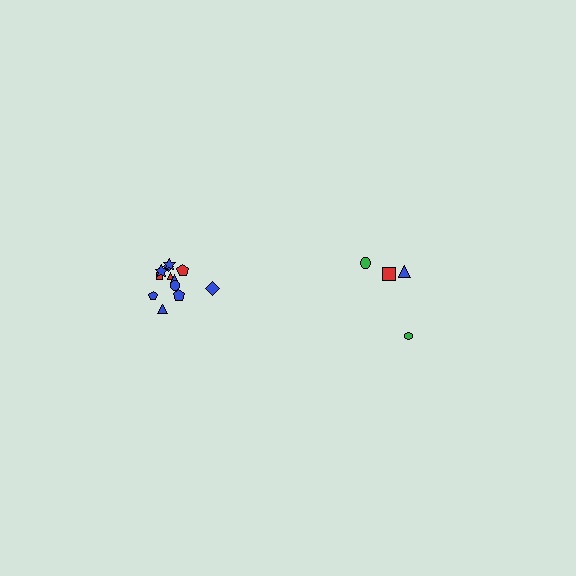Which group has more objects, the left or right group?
The left group.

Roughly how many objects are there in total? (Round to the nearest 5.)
Roughly 15 objects in total.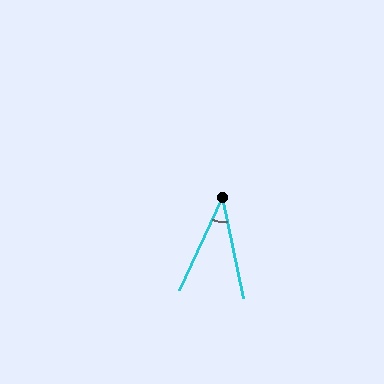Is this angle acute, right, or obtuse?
It is acute.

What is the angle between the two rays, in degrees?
Approximately 36 degrees.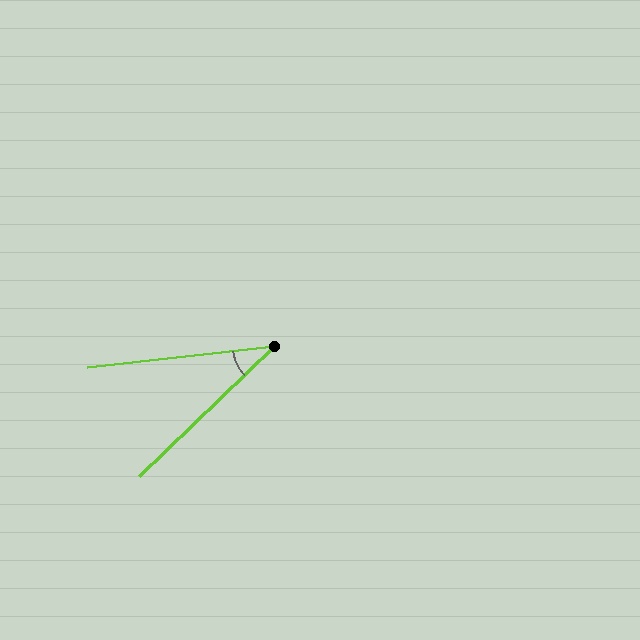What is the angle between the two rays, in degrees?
Approximately 38 degrees.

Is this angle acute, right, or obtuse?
It is acute.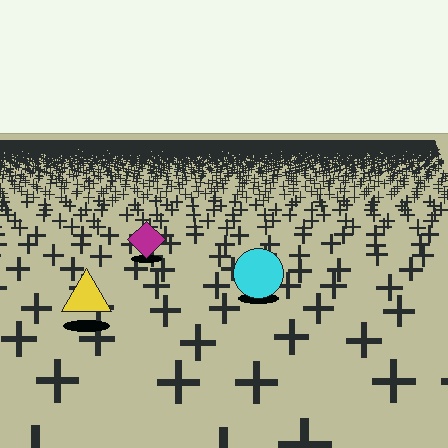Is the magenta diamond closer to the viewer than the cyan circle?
No. The cyan circle is closer — you can tell from the texture gradient: the ground texture is coarser near it.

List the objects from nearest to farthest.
From nearest to farthest: the yellow triangle, the cyan circle, the magenta diamond.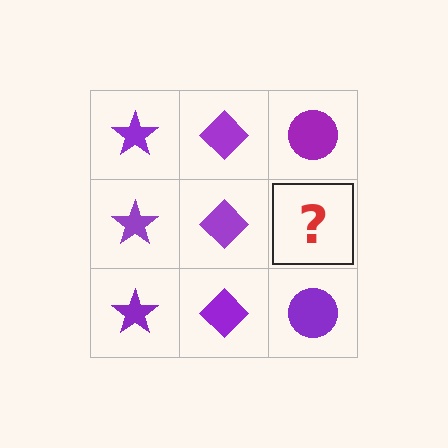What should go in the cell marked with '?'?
The missing cell should contain a purple circle.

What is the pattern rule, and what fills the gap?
The rule is that each column has a consistent shape. The gap should be filled with a purple circle.